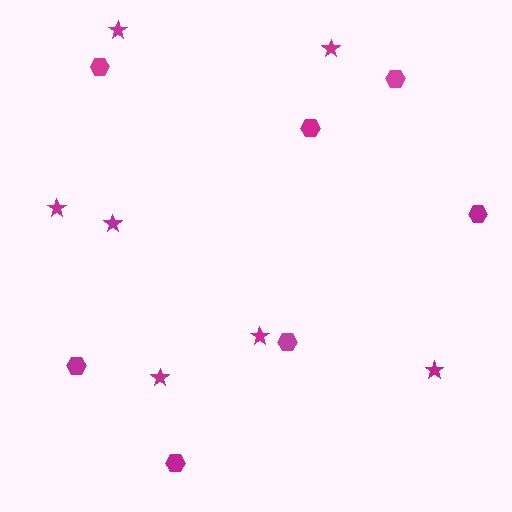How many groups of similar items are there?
There are 2 groups: one group of hexagons (7) and one group of stars (7).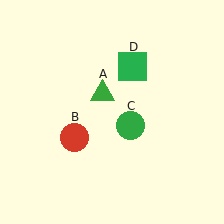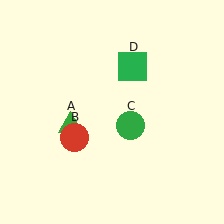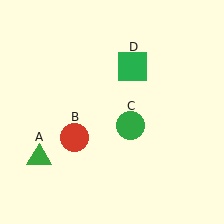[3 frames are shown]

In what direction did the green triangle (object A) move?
The green triangle (object A) moved down and to the left.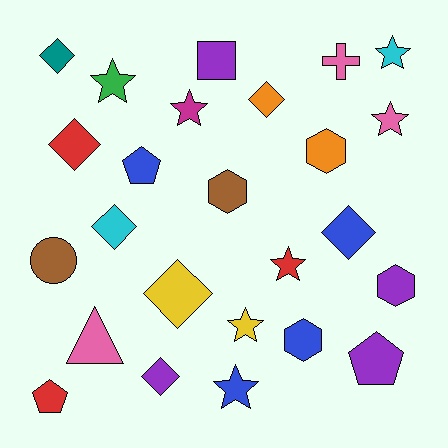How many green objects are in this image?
There is 1 green object.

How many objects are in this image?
There are 25 objects.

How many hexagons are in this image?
There are 4 hexagons.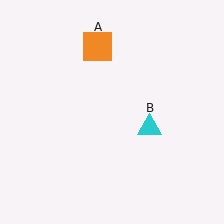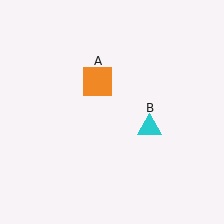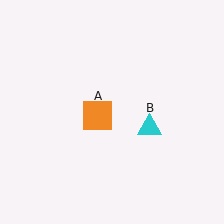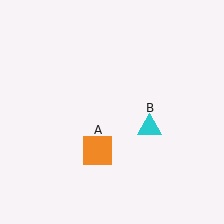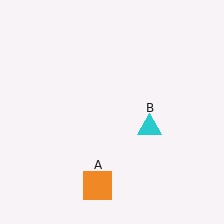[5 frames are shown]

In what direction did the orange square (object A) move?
The orange square (object A) moved down.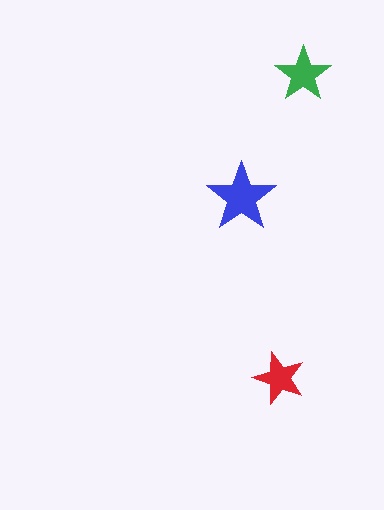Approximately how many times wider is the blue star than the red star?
About 1.5 times wider.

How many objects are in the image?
There are 3 objects in the image.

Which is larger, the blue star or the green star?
The blue one.